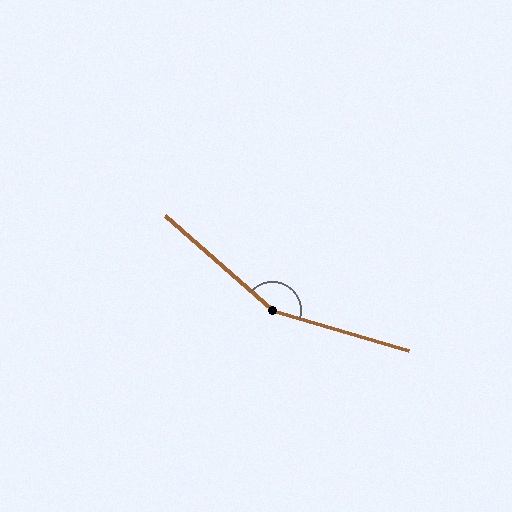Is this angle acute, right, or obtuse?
It is obtuse.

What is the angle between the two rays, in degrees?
Approximately 155 degrees.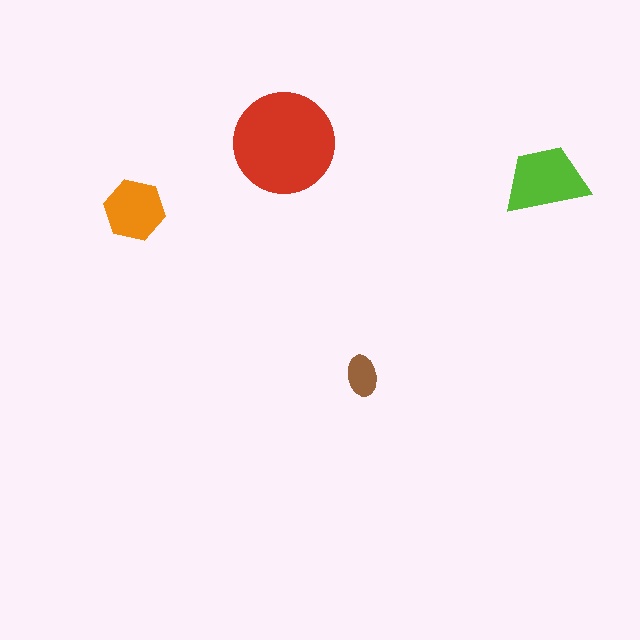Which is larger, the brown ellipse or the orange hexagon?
The orange hexagon.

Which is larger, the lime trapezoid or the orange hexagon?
The lime trapezoid.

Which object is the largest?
The red circle.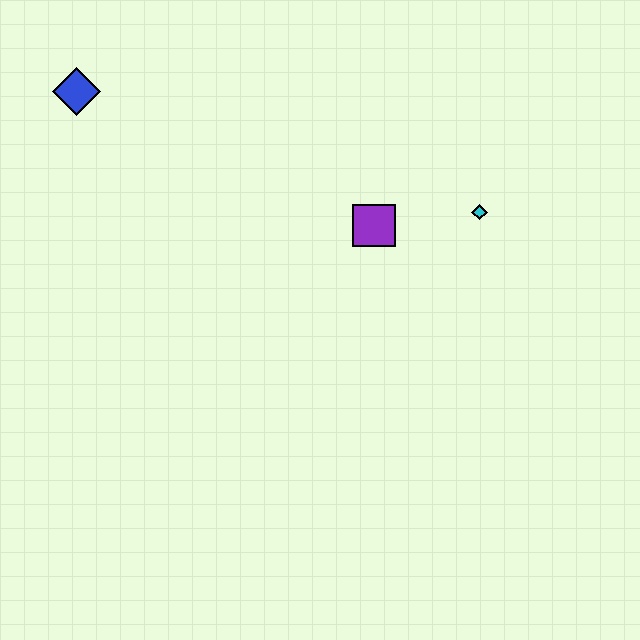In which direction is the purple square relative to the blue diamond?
The purple square is to the right of the blue diamond.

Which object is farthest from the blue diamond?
The cyan diamond is farthest from the blue diamond.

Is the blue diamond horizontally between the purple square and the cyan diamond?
No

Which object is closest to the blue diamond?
The purple square is closest to the blue diamond.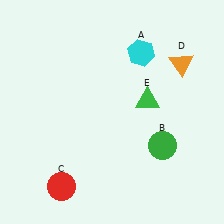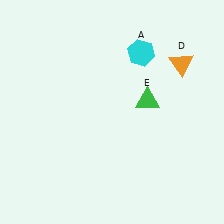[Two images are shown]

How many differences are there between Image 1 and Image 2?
There are 2 differences between the two images.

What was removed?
The green circle (B), the red circle (C) were removed in Image 2.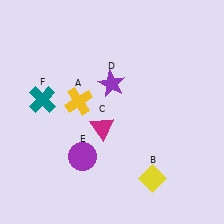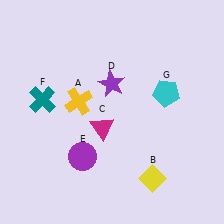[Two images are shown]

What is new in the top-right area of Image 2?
A cyan pentagon (G) was added in the top-right area of Image 2.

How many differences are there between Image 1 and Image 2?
There is 1 difference between the two images.